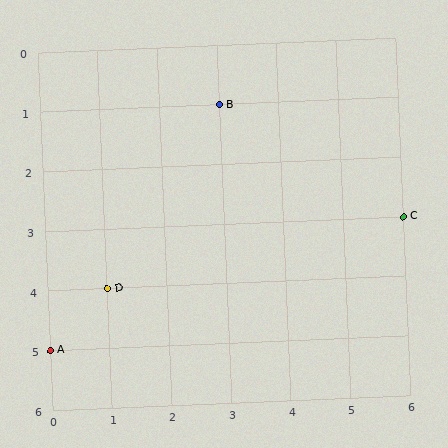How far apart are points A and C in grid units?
Points A and C are 6 columns and 2 rows apart (about 6.3 grid units diagonally).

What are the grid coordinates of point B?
Point B is at grid coordinates (3, 1).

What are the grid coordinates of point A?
Point A is at grid coordinates (0, 5).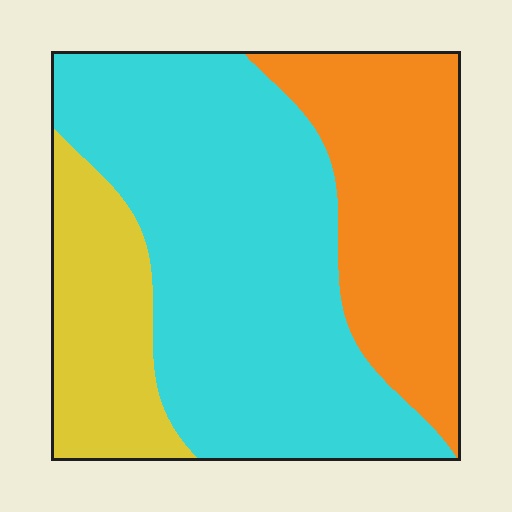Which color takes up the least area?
Yellow, at roughly 20%.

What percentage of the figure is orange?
Orange takes up about one quarter (1/4) of the figure.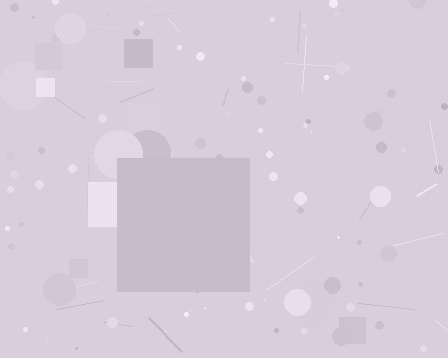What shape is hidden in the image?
A square is hidden in the image.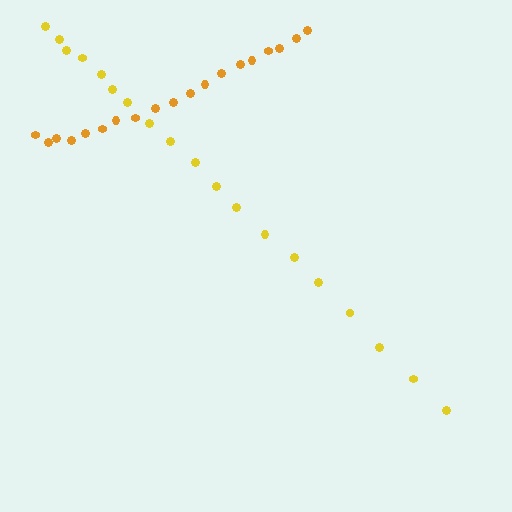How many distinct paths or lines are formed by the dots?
There are 2 distinct paths.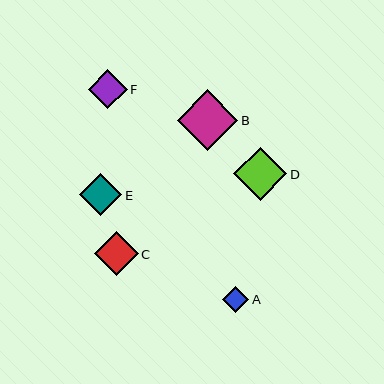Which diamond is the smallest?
Diamond A is the smallest with a size of approximately 26 pixels.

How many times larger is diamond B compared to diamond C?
Diamond B is approximately 1.4 times the size of diamond C.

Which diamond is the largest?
Diamond B is the largest with a size of approximately 61 pixels.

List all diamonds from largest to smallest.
From largest to smallest: B, D, C, E, F, A.